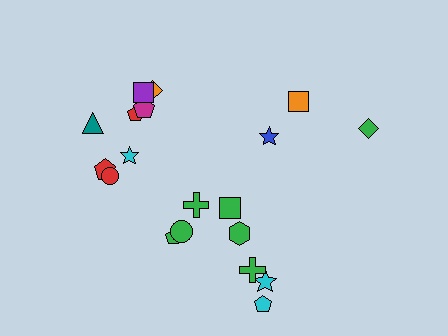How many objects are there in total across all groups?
There are 19 objects.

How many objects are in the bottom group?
There are 8 objects.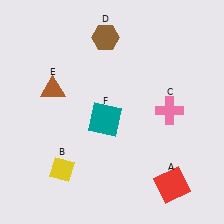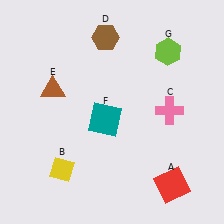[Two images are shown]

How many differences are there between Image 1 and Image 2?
There is 1 difference between the two images.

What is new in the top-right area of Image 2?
A lime hexagon (G) was added in the top-right area of Image 2.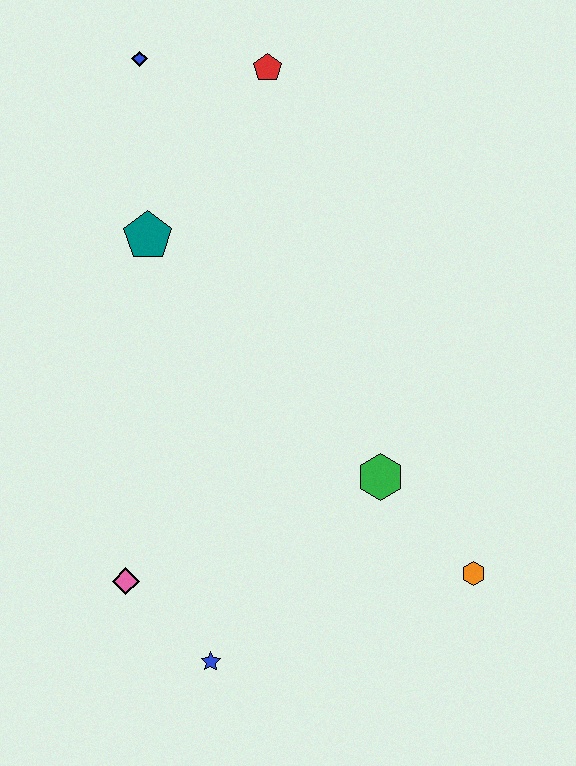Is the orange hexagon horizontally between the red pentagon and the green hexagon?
No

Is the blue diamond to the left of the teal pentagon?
Yes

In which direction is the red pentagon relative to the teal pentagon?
The red pentagon is above the teal pentagon.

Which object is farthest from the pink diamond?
The red pentagon is farthest from the pink diamond.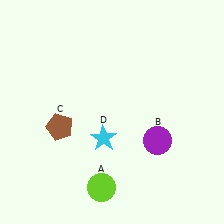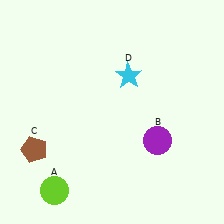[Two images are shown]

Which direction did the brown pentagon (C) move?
The brown pentagon (C) moved left.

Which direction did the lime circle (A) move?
The lime circle (A) moved left.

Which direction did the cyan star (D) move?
The cyan star (D) moved up.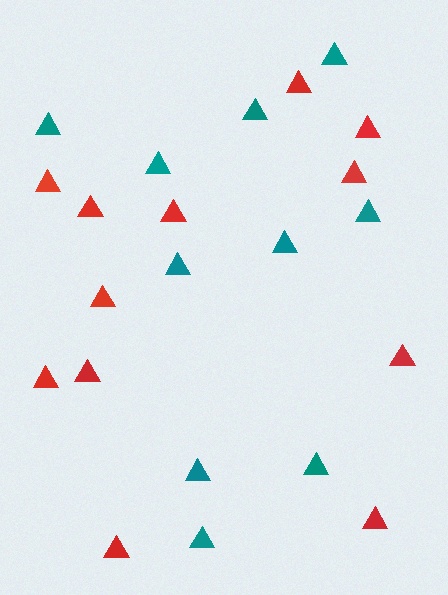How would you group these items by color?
There are 2 groups: one group of teal triangles (10) and one group of red triangles (12).